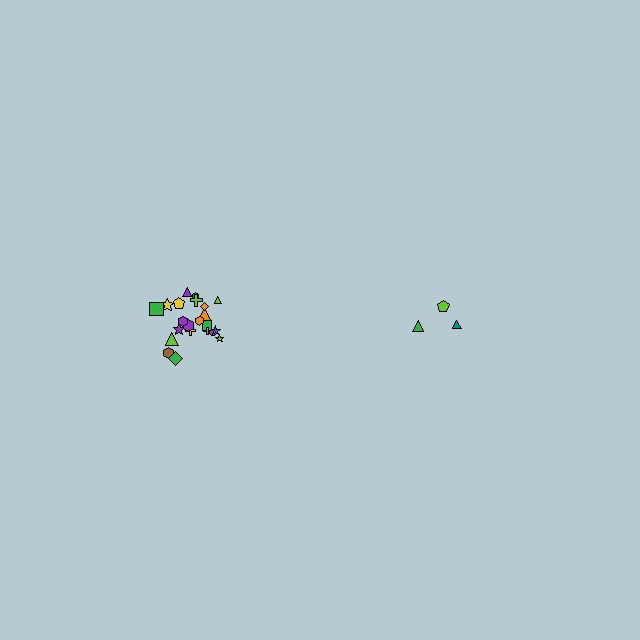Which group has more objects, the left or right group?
The left group.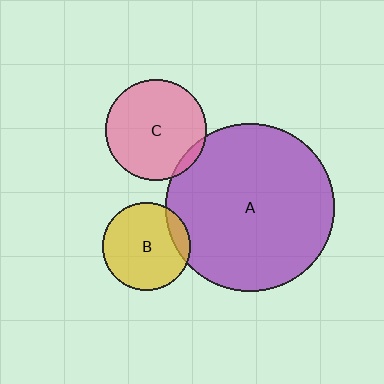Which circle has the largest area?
Circle A (purple).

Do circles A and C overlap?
Yes.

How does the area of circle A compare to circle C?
Approximately 2.8 times.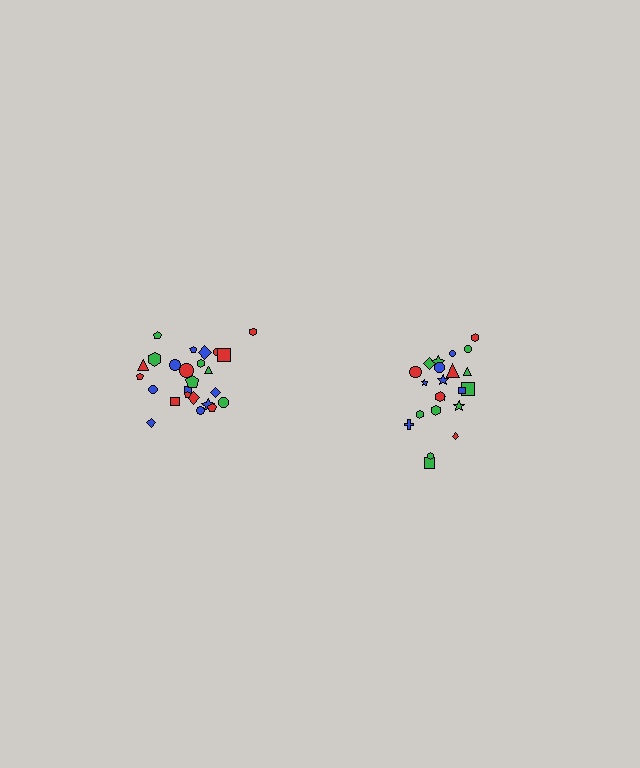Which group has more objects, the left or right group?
The left group.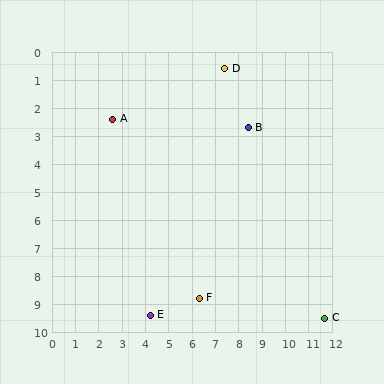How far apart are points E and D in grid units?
Points E and D are about 9.4 grid units apart.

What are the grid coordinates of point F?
Point F is at approximately (6.3, 8.8).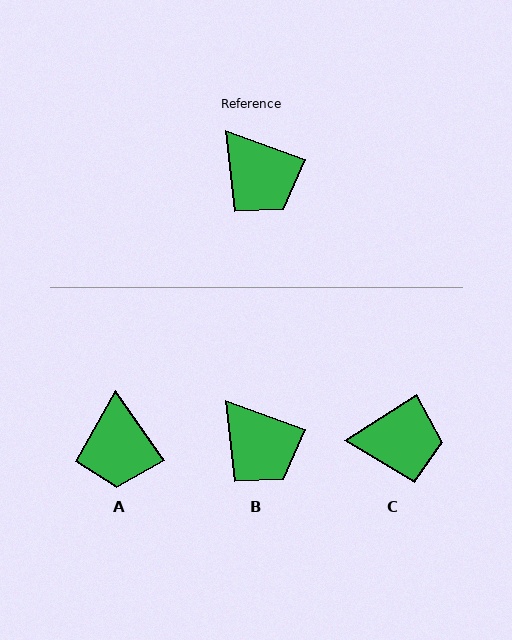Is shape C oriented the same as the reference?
No, it is off by about 53 degrees.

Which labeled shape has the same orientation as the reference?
B.